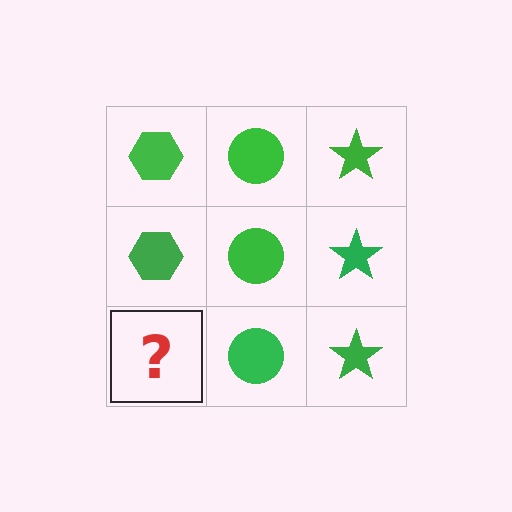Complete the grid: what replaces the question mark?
The question mark should be replaced with a green hexagon.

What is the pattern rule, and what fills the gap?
The rule is that each column has a consistent shape. The gap should be filled with a green hexagon.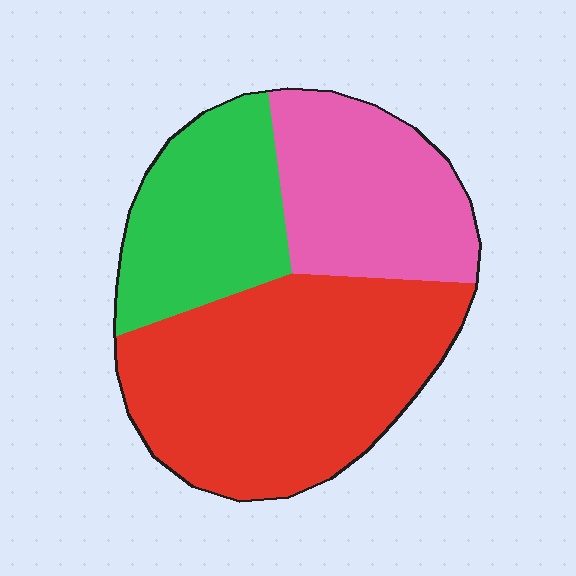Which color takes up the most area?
Red, at roughly 50%.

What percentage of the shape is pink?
Pink covers about 25% of the shape.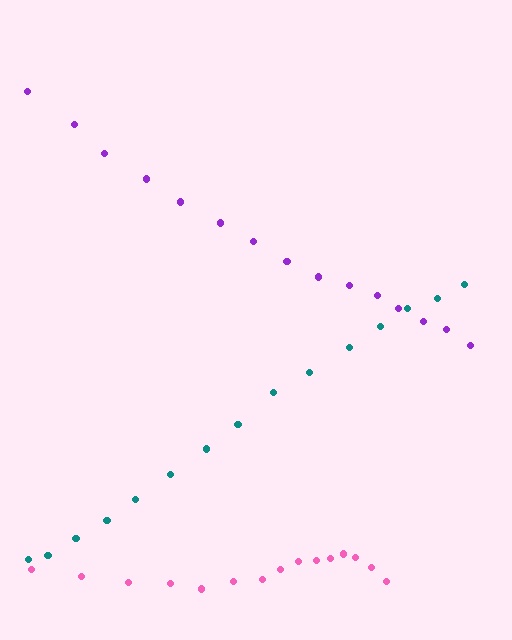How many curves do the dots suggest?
There are 3 distinct paths.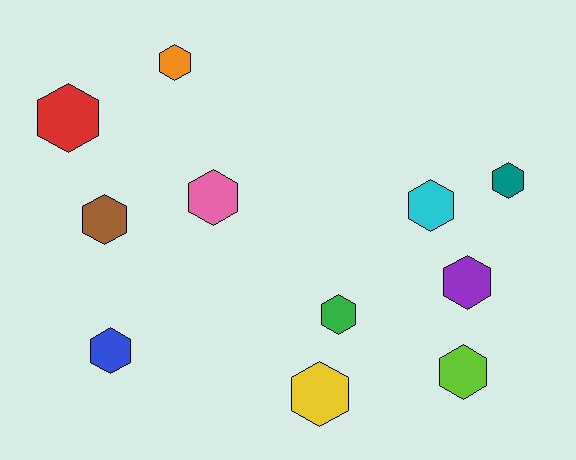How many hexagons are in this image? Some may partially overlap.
There are 11 hexagons.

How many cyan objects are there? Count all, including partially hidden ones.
There is 1 cyan object.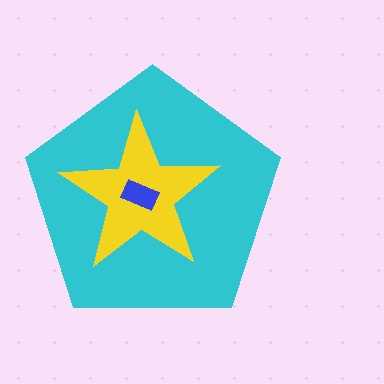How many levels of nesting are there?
3.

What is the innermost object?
The blue rectangle.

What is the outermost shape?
The cyan pentagon.